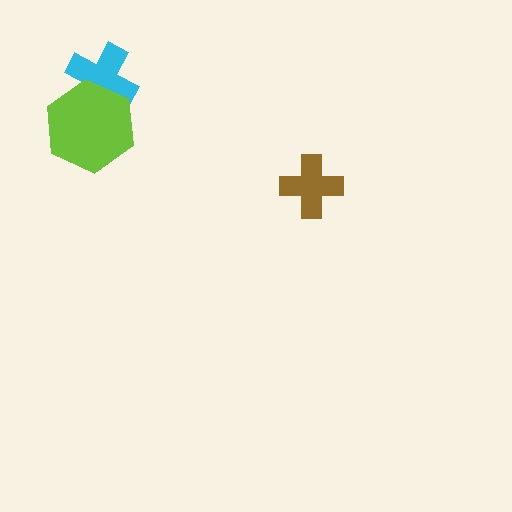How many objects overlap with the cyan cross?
1 object overlaps with the cyan cross.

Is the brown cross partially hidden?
No, no other shape covers it.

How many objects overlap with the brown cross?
0 objects overlap with the brown cross.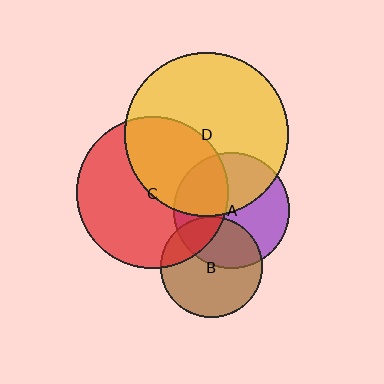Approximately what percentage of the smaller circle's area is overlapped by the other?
Approximately 35%.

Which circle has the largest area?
Circle D (yellow).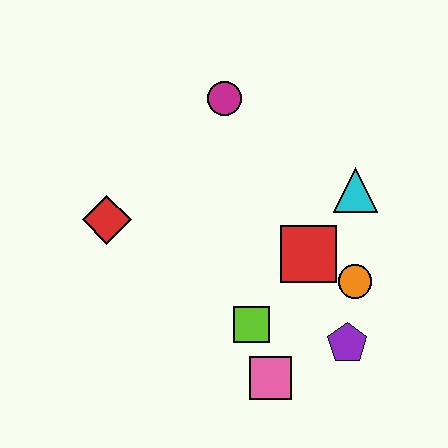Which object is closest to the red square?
The orange circle is closest to the red square.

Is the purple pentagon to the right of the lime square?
Yes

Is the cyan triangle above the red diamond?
Yes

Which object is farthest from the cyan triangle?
The red diamond is farthest from the cyan triangle.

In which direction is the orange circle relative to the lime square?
The orange circle is to the right of the lime square.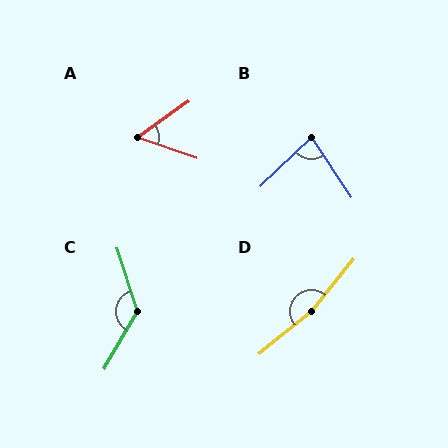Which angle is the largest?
D, at approximately 168 degrees.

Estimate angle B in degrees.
Approximately 80 degrees.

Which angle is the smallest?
A, at approximately 54 degrees.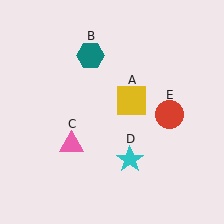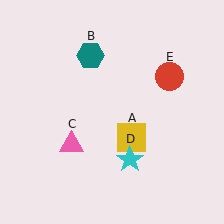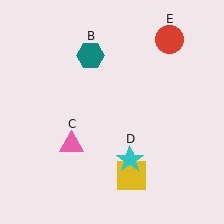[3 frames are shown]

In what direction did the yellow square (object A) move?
The yellow square (object A) moved down.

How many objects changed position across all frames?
2 objects changed position: yellow square (object A), red circle (object E).